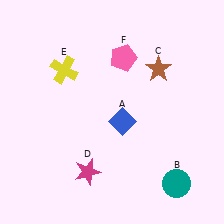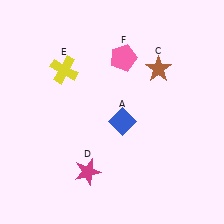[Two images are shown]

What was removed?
The teal circle (B) was removed in Image 2.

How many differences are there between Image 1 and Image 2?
There is 1 difference between the two images.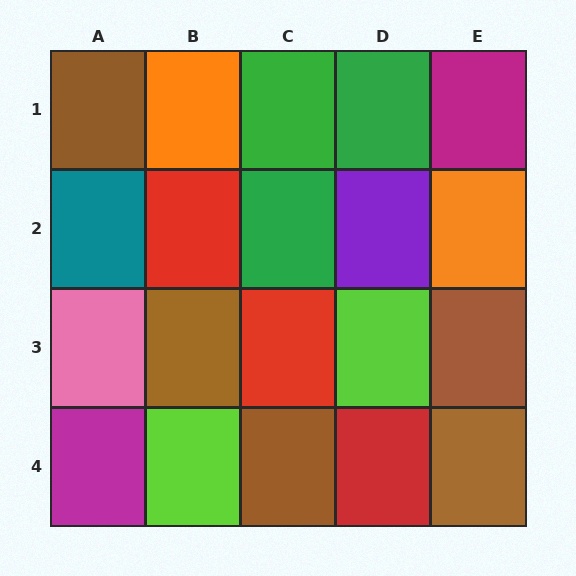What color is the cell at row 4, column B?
Lime.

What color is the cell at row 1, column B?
Orange.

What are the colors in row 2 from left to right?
Teal, red, green, purple, orange.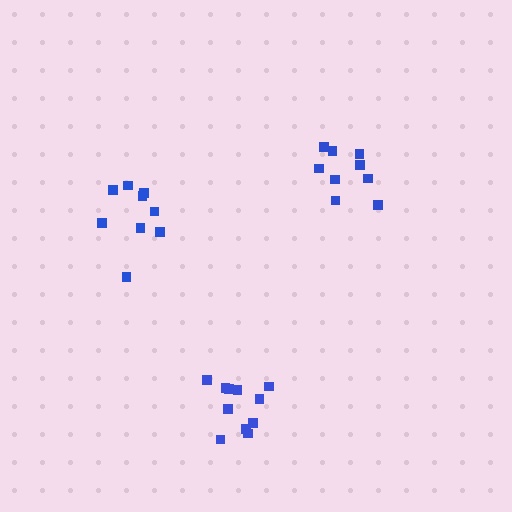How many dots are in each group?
Group 1: 9 dots, Group 2: 9 dots, Group 3: 11 dots (29 total).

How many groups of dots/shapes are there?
There are 3 groups.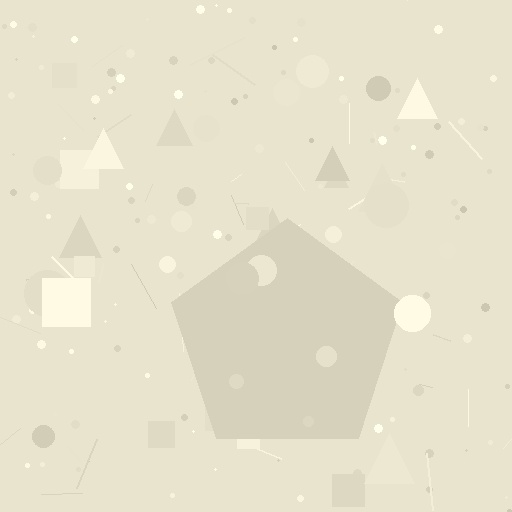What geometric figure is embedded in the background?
A pentagon is embedded in the background.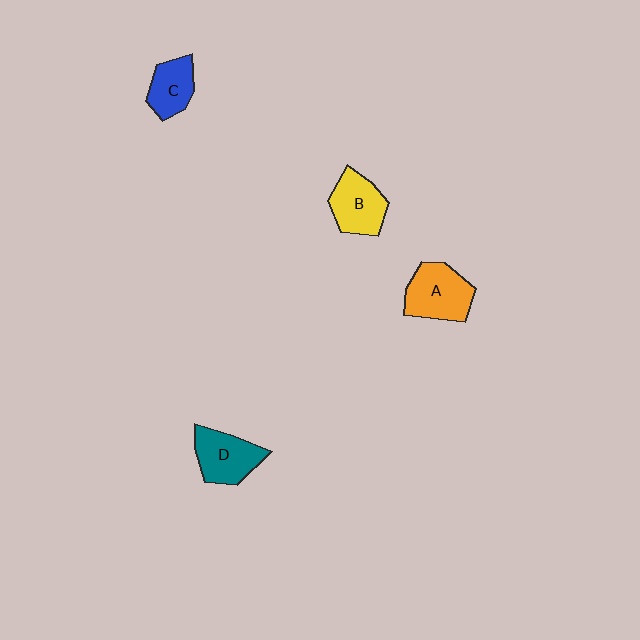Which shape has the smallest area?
Shape C (blue).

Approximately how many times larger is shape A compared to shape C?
Approximately 1.5 times.